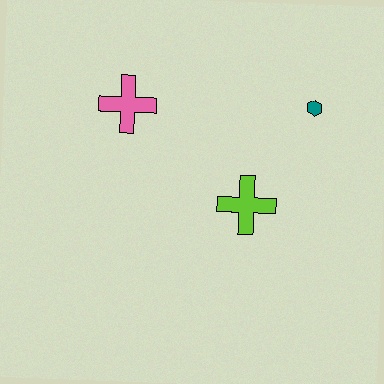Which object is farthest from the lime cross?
The pink cross is farthest from the lime cross.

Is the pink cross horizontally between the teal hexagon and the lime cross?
No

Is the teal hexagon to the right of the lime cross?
Yes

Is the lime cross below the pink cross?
Yes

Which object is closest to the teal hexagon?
The lime cross is closest to the teal hexagon.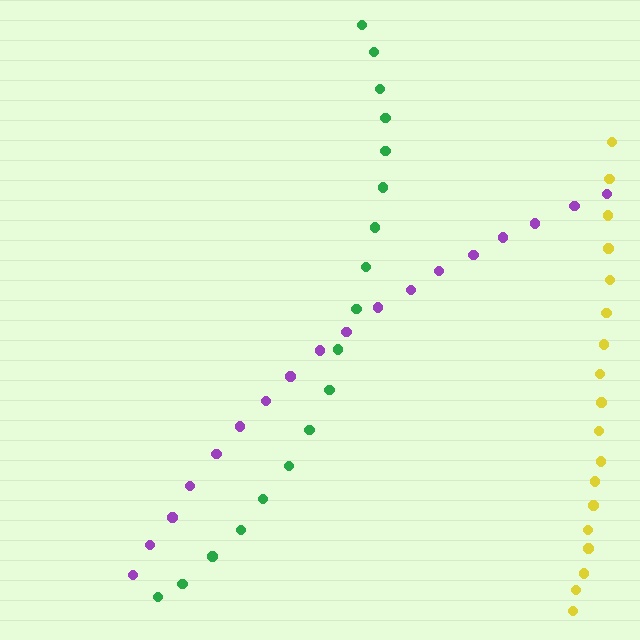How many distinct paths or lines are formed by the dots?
There are 3 distinct paths.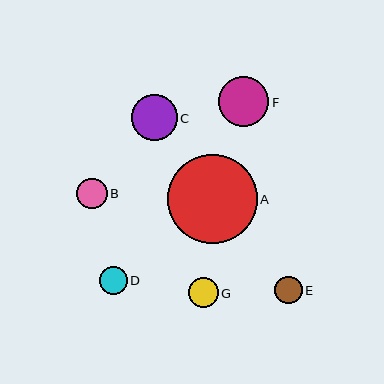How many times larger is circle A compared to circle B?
Circle A is approximately 2.9 times the size of circle B.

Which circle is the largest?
Circle A is the largest with a size of approximately 90 pixels.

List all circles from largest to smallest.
From largest to smallest: A, F, C, B, G, D, E.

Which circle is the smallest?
Circle E is the smallest with a size of approximately 27 pixels.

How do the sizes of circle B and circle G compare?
Circle B and circle G are approximately the same size.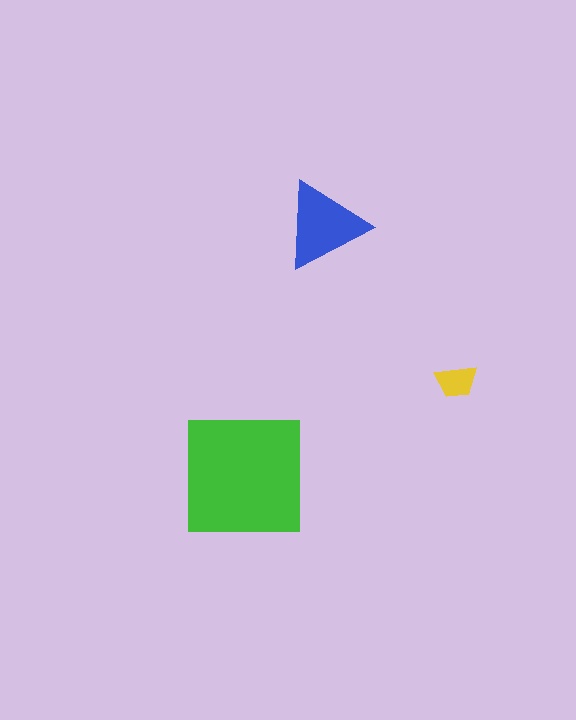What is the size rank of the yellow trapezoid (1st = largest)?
3rd.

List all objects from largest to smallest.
The green square, the blue triangle, the yellow trapezoid.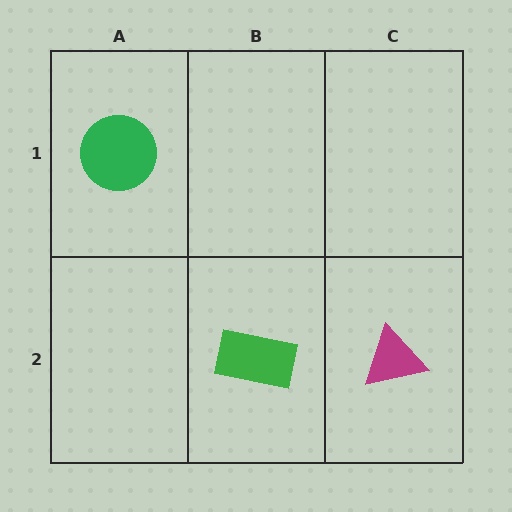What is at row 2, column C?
A magenta triangle.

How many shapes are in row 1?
1 shape.